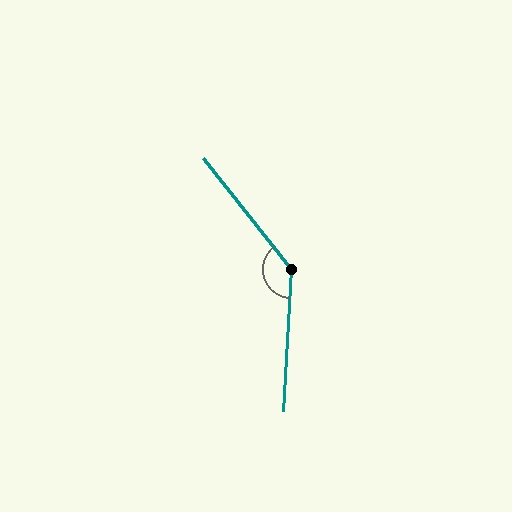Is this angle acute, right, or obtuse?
It is obtuse.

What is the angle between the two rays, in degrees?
Approximately 138 degrees.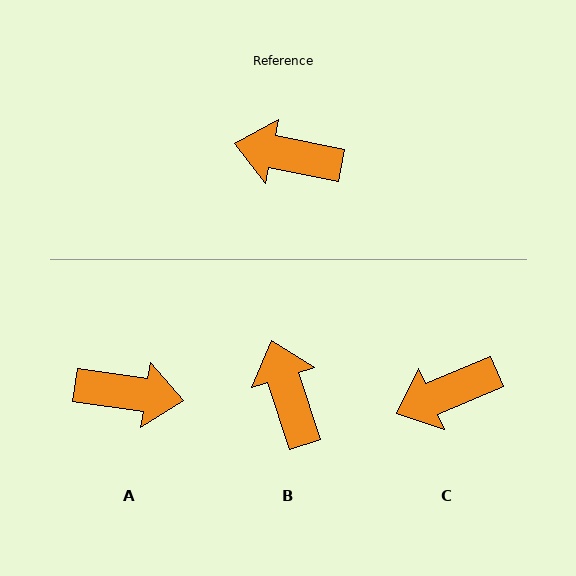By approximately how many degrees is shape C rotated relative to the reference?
Approximately 34 degrees counter-clockwise.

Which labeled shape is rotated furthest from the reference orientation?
A, about 177 degrees away.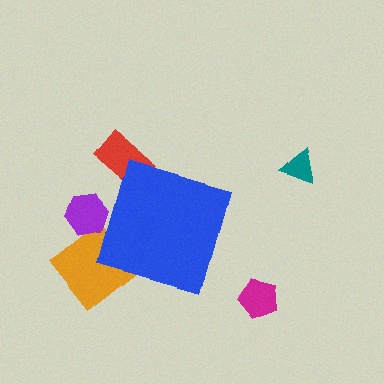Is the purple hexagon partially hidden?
Yes, the purple hexagon is partially hidden behind the blue diamond.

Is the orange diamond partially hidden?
Yes, the orange diamond is partially hidden behind the blue diamond.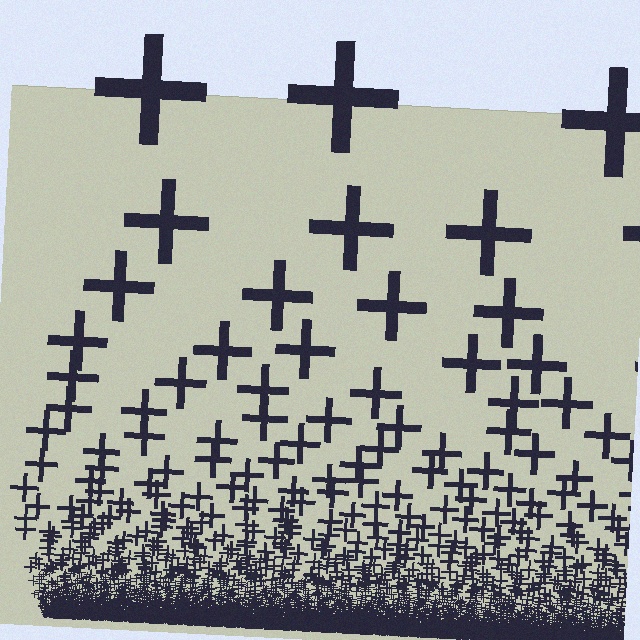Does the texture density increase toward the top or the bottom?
Density increases toward the bottom.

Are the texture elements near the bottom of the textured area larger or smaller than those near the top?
Smaller. The gradient is inverted — elements near the bottom are smaller and denser.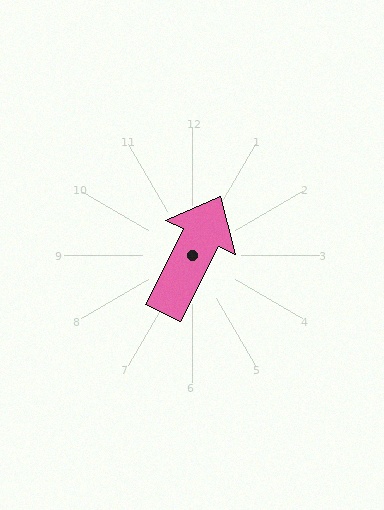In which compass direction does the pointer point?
Northeast.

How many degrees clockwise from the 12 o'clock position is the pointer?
Approximately 26 degrees.